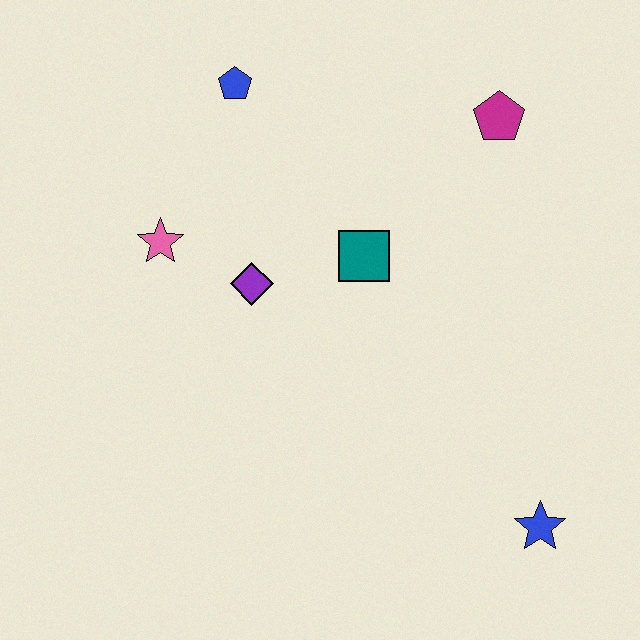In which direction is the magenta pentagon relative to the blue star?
The magenta pentagon is above the blue star.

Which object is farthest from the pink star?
The blue star is farthest from the pink star.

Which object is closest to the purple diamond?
The pink star is closest to the purple diamond.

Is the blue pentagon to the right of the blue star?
No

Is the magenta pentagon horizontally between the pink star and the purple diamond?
No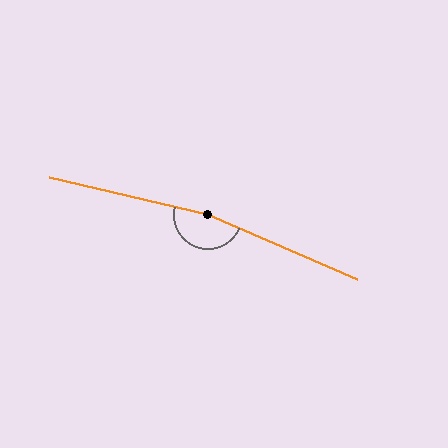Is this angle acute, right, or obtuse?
It is obtuse.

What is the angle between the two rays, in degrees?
Approximately 170 degrees.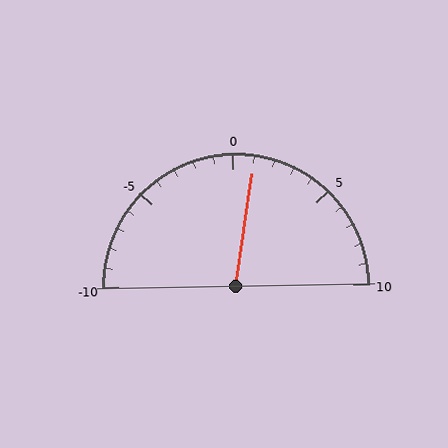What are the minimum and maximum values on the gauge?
The gauge ranges from -10 to 10.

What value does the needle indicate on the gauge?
The needle indicates approximately 1.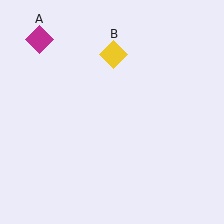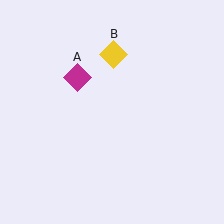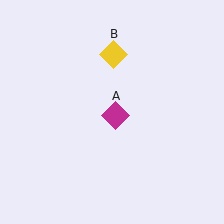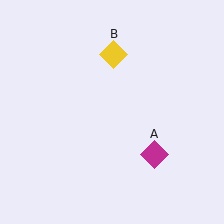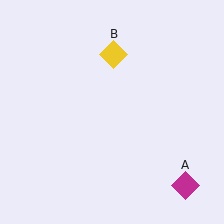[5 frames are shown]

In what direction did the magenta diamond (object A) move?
The magenta diamond (object A) moved down and to the right.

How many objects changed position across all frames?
1 object changed position: magenta diamond (object A).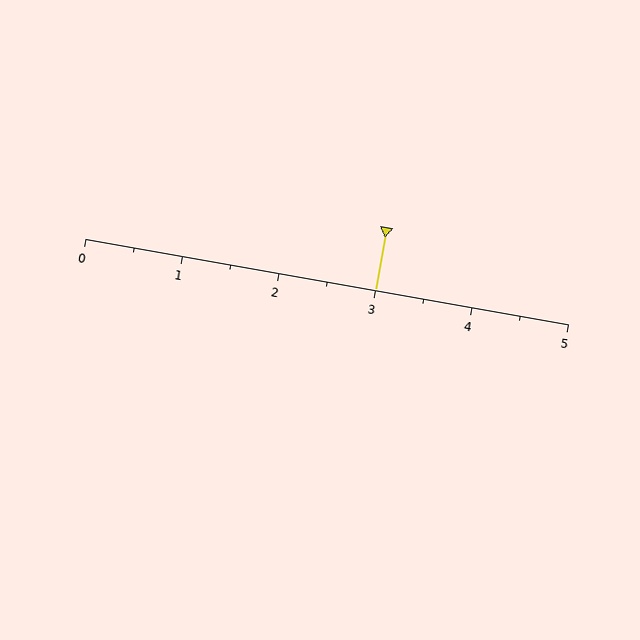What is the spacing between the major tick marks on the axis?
The major ticks are spaced 1 apart.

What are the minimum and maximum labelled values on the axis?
The axis runs from 0 to 5.